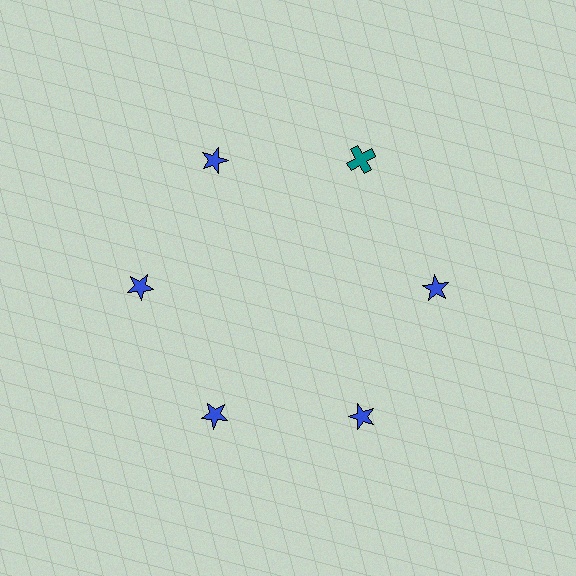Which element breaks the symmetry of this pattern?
The teal cross at roughly the 1 o'clock position breaks the symmetry. All other shapes are blue stars.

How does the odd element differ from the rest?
It differs in both color (teal instead of blue) and shape (cross instead of star).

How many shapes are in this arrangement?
There are 6 shapes arranged in a ring pattern.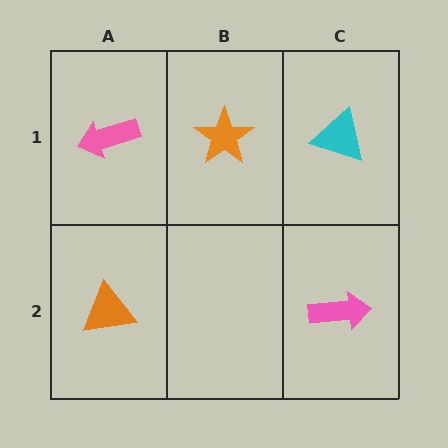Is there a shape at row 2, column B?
No, that cell is empty.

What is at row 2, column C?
A pink arrow.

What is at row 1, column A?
A pink arrow.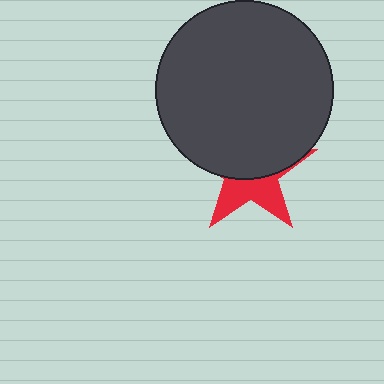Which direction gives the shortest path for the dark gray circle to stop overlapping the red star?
Moving up gives the shortest separation.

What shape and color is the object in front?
The object in front is a dark gray circle.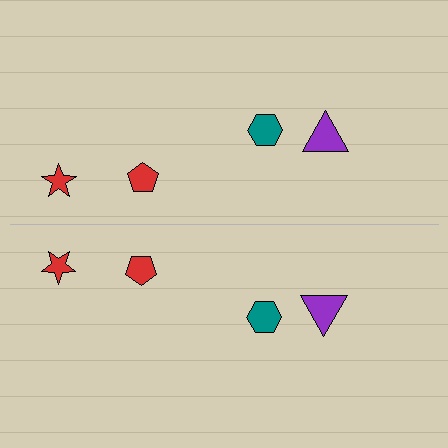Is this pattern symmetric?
Yes, this pattern has bilateral (reflection) symmetry.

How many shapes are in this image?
There are 8 shapes in this image.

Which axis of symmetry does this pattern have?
The pattern has a horizontal axis of symmetry running through the center of the image.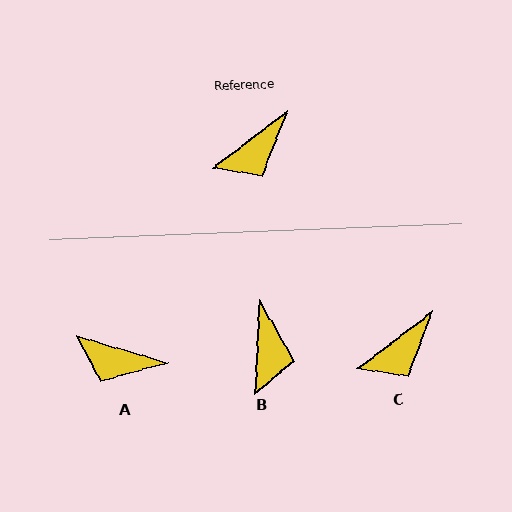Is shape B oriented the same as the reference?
No, it is off by about 50 degrees.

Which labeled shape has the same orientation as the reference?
C.